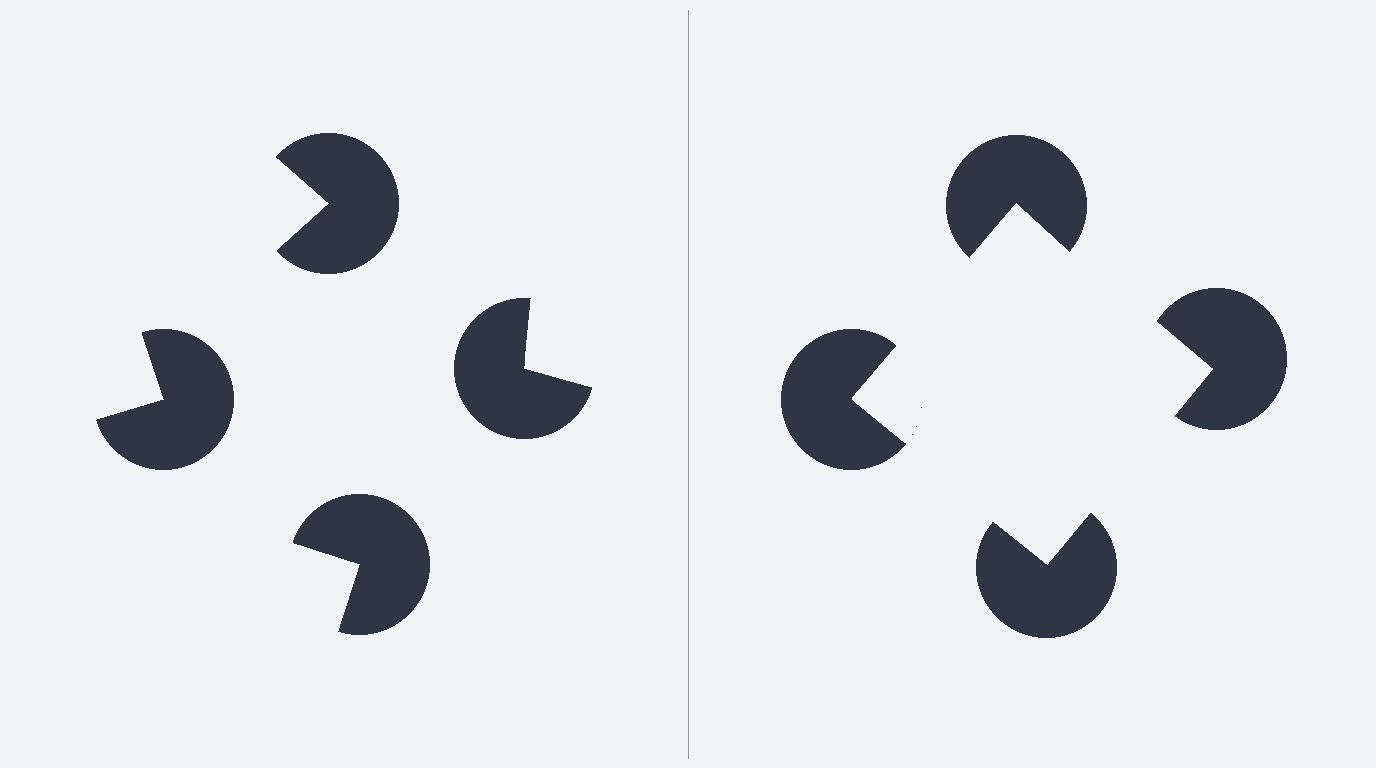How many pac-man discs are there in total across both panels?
8 — 4 on each side.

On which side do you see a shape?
An illusory square appears on the right side. On the left side the wedge cuts are rotated, so no coherent shape forms.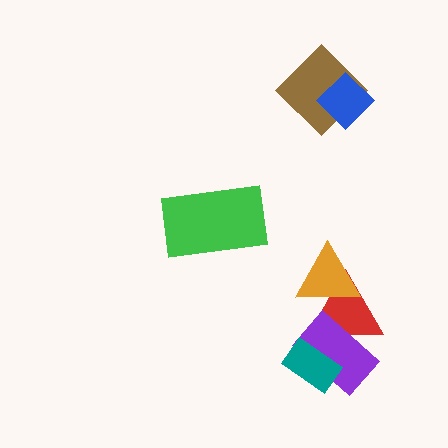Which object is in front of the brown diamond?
The blue diamond is in front of the brown diamond.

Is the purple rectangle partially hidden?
Yes, it is partially covered by another shape.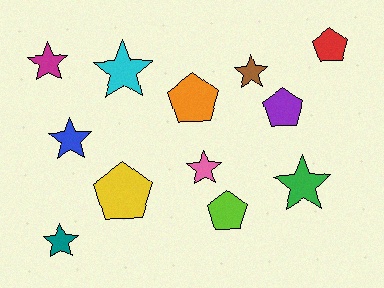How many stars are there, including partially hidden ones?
There are 7 stars.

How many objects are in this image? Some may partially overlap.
There are 12 objects.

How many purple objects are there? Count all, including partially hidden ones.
There is 1 purple object.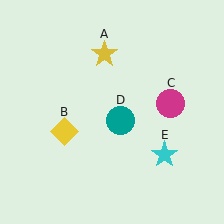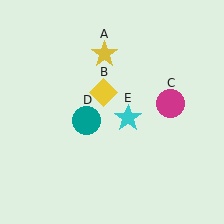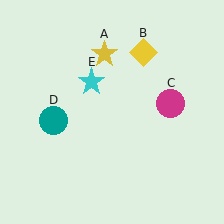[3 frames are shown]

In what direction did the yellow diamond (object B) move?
The yellow diamond (object B) moved up and to the right.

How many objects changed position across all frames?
3 objects changed position: yellow diamond (object B), teal circle (object D), cyan star (object E).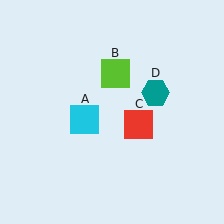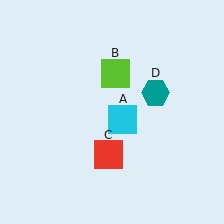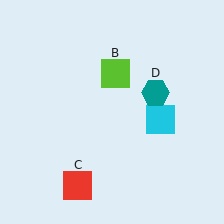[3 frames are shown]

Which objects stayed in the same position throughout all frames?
Lime square (object B) and teal hexagon (object D) remained stationary.